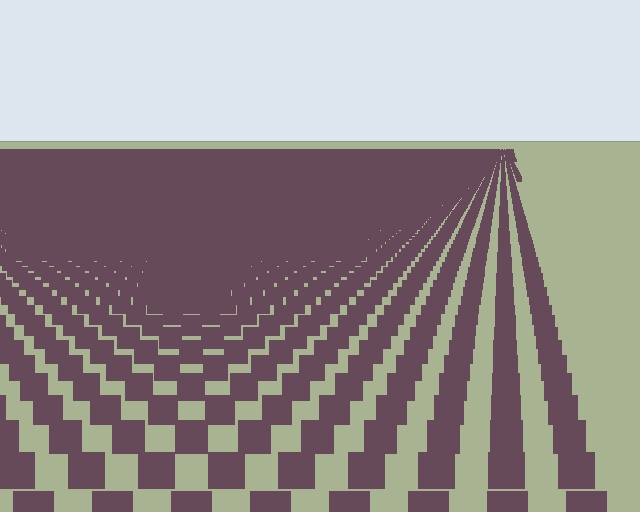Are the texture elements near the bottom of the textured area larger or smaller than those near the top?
Larger. Near the bottom, elements are closer to the viewer and appear at a bigger on-screen size.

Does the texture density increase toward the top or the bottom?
Density increases toward the top.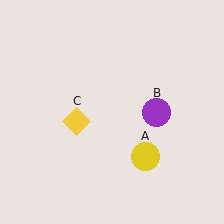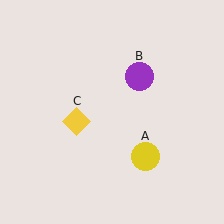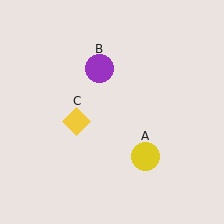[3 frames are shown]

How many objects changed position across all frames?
1 object changed position: purple circle (object B).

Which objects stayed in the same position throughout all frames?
Yellow circle (object A) and yellow diamond (object C) remained stationary.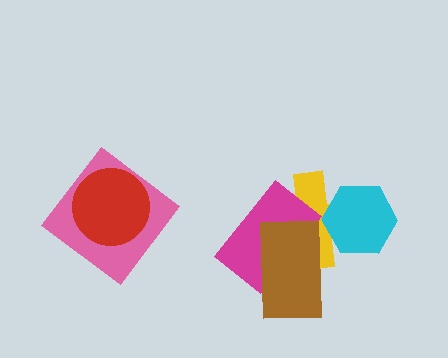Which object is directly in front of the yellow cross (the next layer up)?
The cyan hexagon is directly in front of the yellow cross.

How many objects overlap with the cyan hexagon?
1 object overlaps with the cyan hexagon.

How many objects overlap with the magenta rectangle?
2 objects overlap with the magenta rectangle.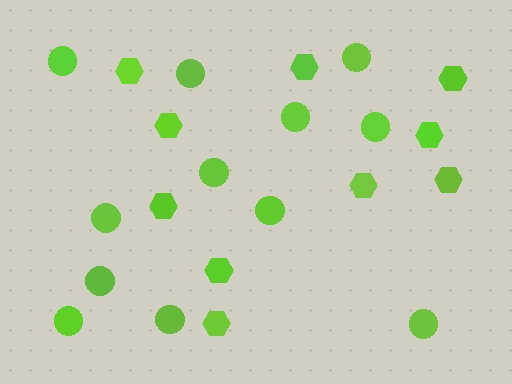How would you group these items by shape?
There are 2 groups: one group of circles (12) and one group of hexagons (10).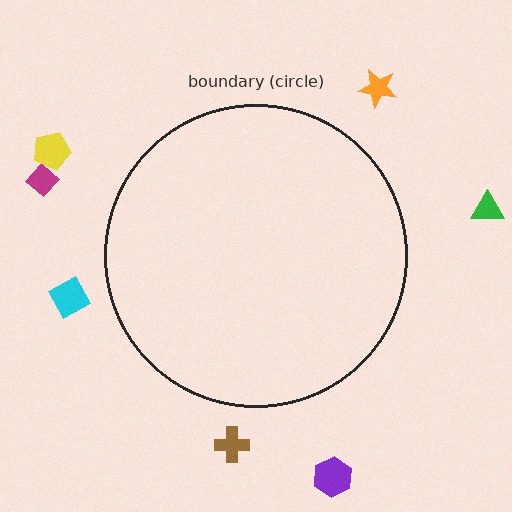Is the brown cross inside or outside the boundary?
Outside.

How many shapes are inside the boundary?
0 inside, 7 outside.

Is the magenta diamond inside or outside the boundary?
Outside.